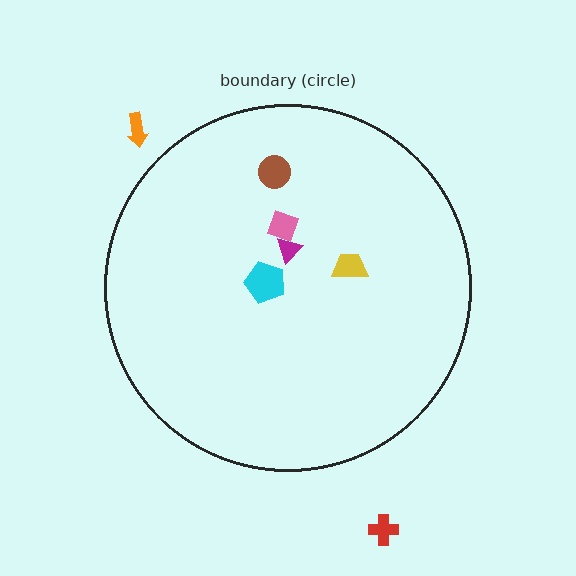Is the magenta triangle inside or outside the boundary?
Inside.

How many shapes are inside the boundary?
5 inside, 2 outside.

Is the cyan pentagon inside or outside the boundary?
Inside.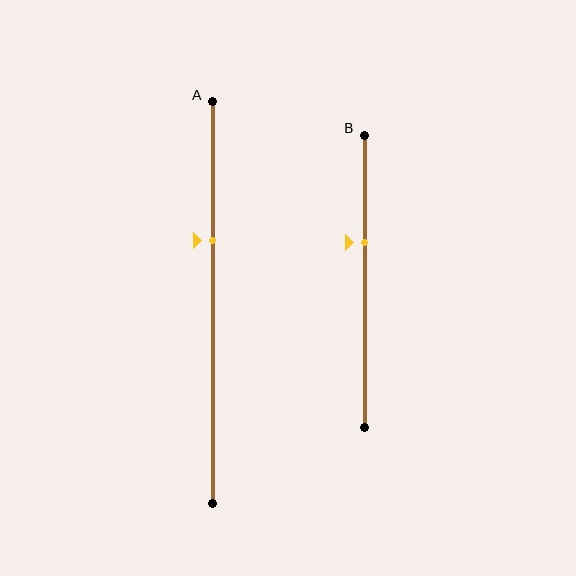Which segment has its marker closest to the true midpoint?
Segment B has its marker closest to the true midpoint.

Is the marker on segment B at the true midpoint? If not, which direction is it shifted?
No, the marker on segment B is shifted upward by about 13% of the segment length.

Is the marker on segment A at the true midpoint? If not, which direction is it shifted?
No, the marker on segment A is shifted upward by about 15% of the segment length.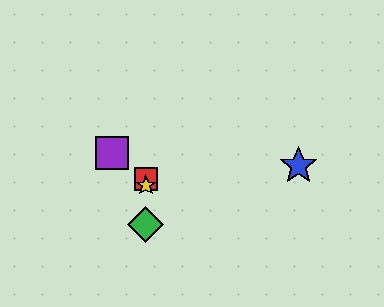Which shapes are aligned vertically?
The red square, the green diamond, the yellow star are aligned vertically.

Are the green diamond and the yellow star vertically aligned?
Yes, both are at x≈146.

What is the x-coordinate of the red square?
The red square is at x≈146.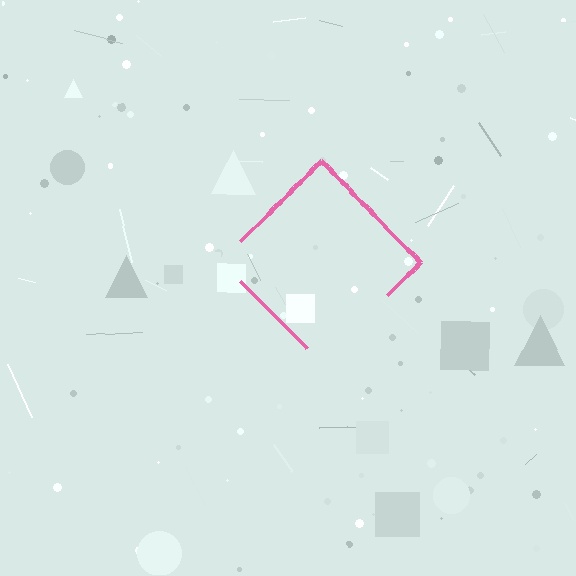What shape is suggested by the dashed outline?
The dashed outline suggests a diamond.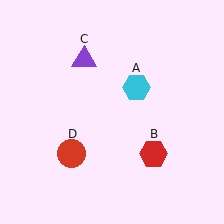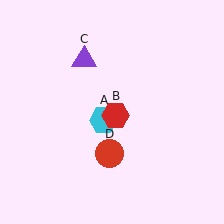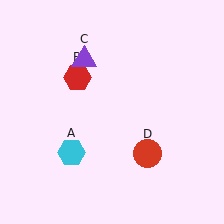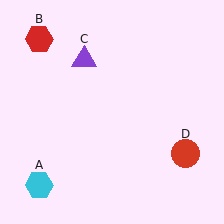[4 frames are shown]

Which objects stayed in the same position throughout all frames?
Purple triangle (object C) remained stationary.